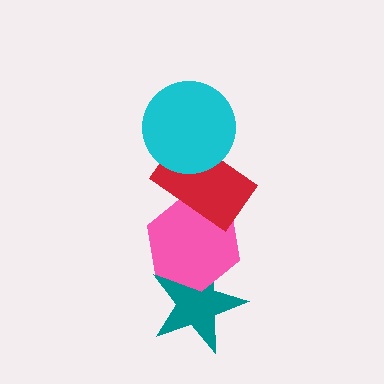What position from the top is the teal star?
The teal star is 4th from the top.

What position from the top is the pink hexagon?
The pink hexagon is 3rd from the top.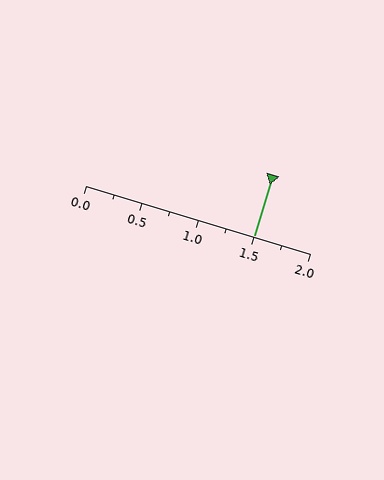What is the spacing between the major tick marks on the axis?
The major ticks are spaced 0.5 apart.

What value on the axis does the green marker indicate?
The marker indicates approximately 1.5.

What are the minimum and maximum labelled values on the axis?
The axis runs from 0.0 to 2.0.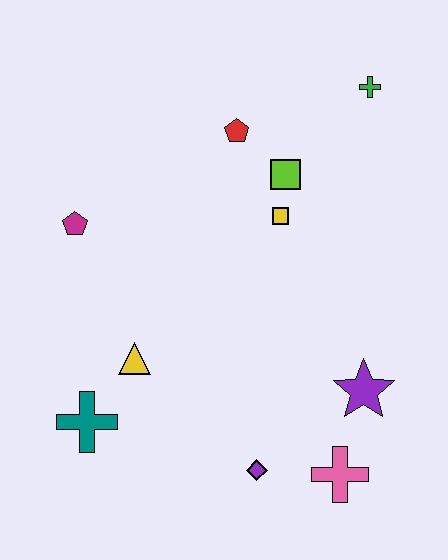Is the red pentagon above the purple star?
Yes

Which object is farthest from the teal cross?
The green cross is farthest from the teal cross.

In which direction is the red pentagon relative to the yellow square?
The red pentagon is above the yellow square.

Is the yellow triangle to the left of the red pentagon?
Yes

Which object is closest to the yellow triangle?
The teal cross is closest to the yellow triangle.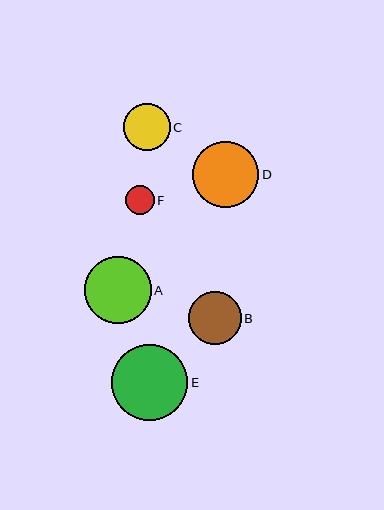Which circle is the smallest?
Circle F is the smallest with a size of approximately 29 pixels.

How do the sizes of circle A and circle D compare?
Circle A and circle D are approximately the same size.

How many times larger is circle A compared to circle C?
Circle A is approximately 1.4 times the size of circle C.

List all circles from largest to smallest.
From largest to smallest: E, A, D, B, C, F.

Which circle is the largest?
Circle E is the largest with a size of approximately 76 pixels.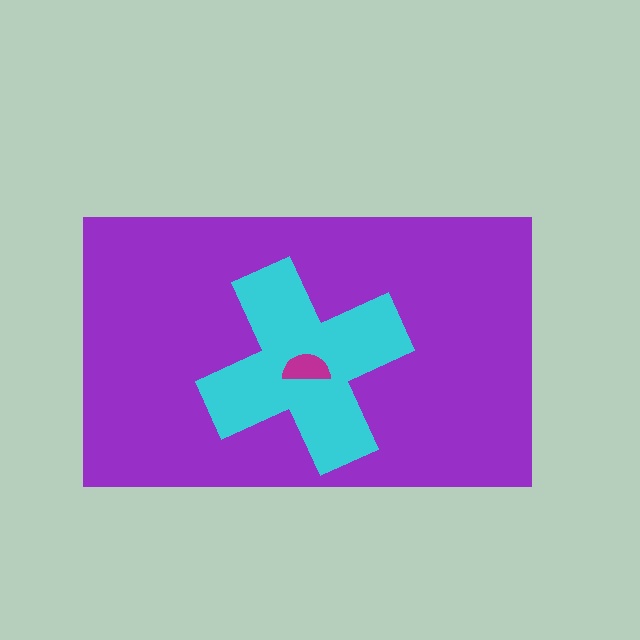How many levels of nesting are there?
3.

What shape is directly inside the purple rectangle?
The cyan cross.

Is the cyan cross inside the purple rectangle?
Yes.